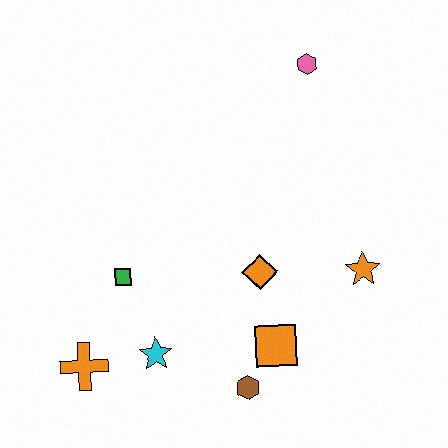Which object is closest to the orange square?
The brown hexagon is closest to the orange square.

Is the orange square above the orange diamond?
No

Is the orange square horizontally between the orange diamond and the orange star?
Yes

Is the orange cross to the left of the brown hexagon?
Yes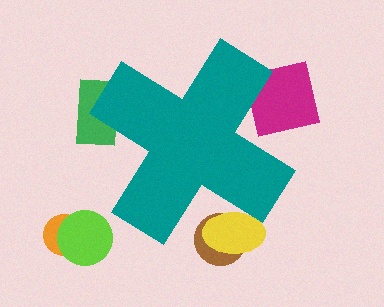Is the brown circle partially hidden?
Yes, the brown circle is partially hidden behind the teal cross.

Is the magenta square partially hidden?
Yes, the magenta square is partially hidden behind the teal cross.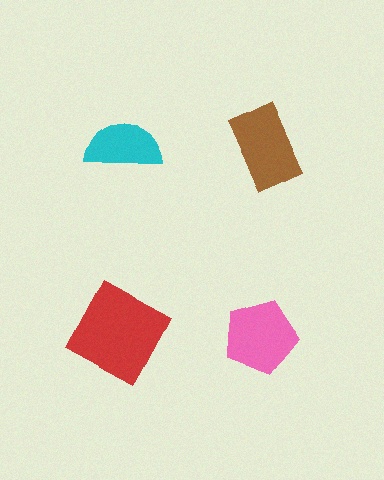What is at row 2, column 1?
A red square.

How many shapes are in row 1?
2 shapes.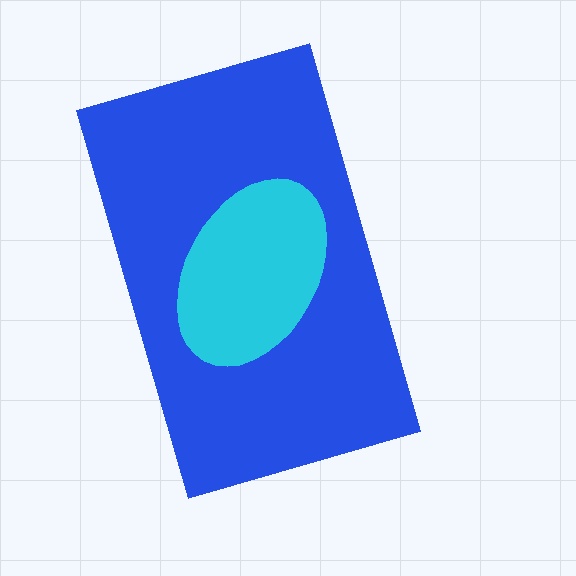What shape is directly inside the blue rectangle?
The cyan ellipse.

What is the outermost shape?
The blue rectangle.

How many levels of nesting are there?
2.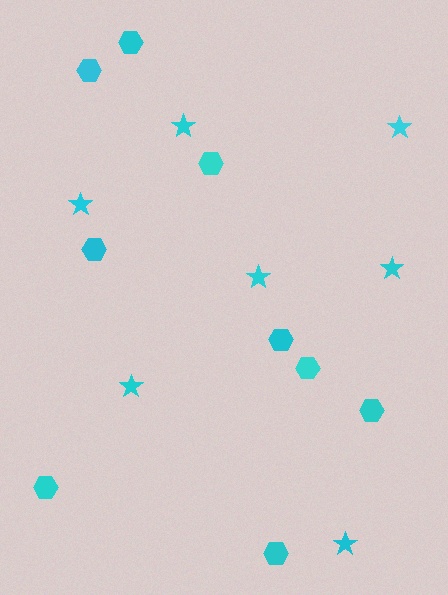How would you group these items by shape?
There are 2 groups: one group of stars (7) and one group of hexagons (9).